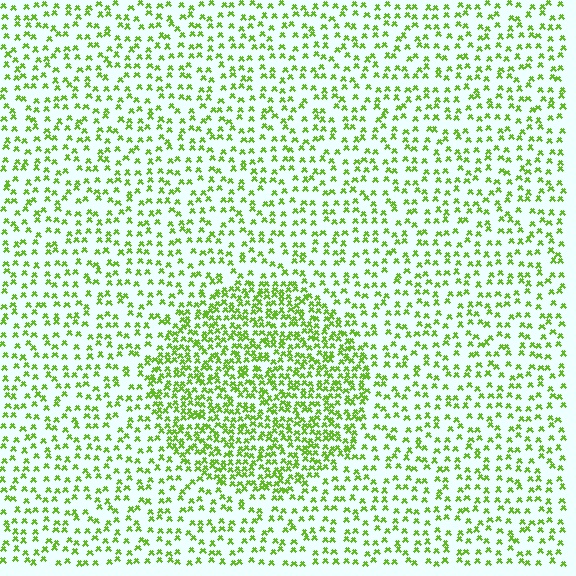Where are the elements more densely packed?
The elements are more densely packed inside the circle boundary.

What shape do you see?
I see a circle.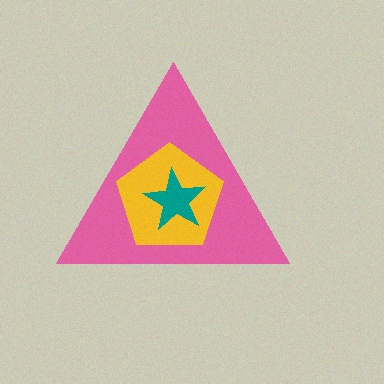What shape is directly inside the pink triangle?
The yellow pentagon.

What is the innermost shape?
The teal star.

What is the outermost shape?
The pink triangle.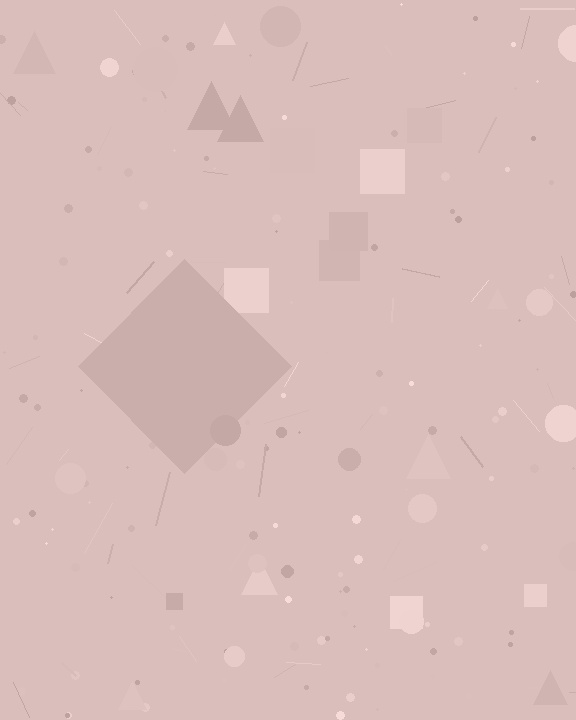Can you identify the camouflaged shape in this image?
The camouflaged shape is a diamond.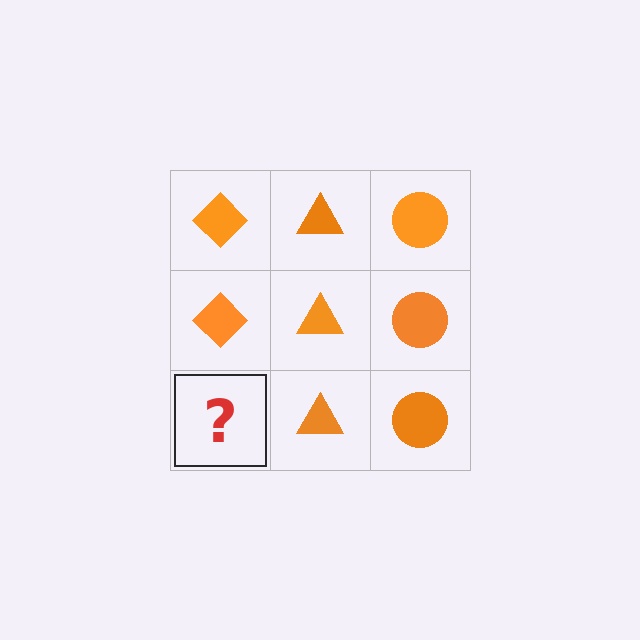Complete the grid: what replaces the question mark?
The question mark should be replaced with an orange diamond.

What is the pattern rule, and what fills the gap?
The rule is that each column has a consistent shape. The gap should be filled with an orange diamond.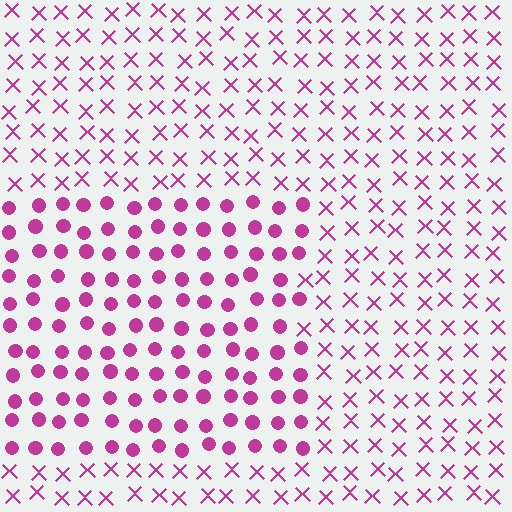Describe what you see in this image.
The image is filled with small magenta elements arranged in a uniform grid. A rectangle-shaped region contains circles, while the surrounding area contains X marks. The boundary is defined purely by the change in element shape.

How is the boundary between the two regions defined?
The boundary is defined by a change in element shape: circles inside vs. X marks outside. All elements share the same color and spacing.